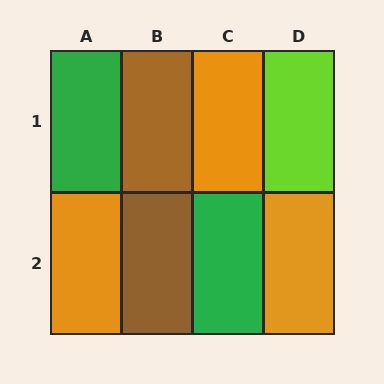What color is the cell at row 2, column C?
Green.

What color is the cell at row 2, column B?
Brown.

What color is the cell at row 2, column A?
Orange.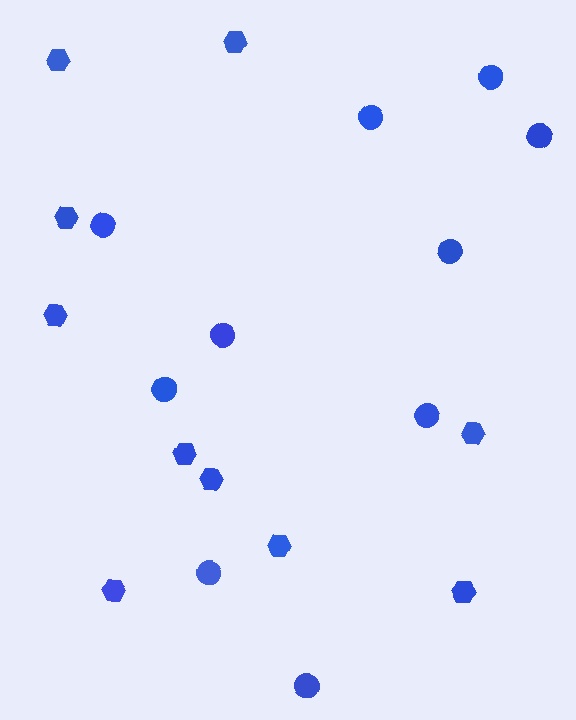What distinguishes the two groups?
There are 2 groups: one group of hexagons (10) and one group of circles (10).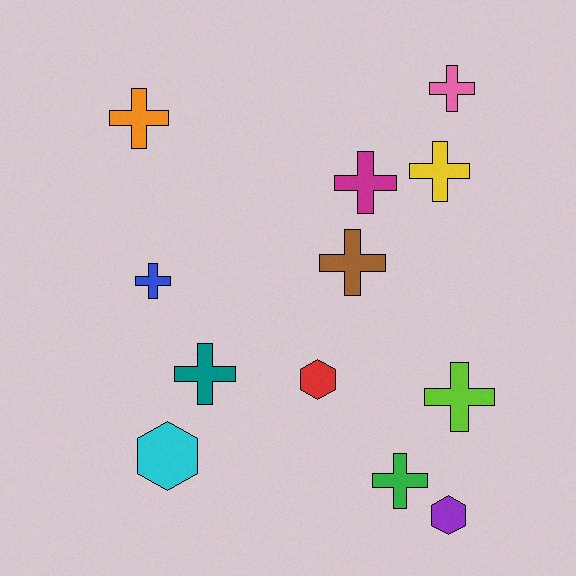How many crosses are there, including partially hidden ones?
There are 9 crosses.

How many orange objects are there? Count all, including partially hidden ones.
There is 1 orange object.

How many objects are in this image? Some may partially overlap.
There are 12 objects.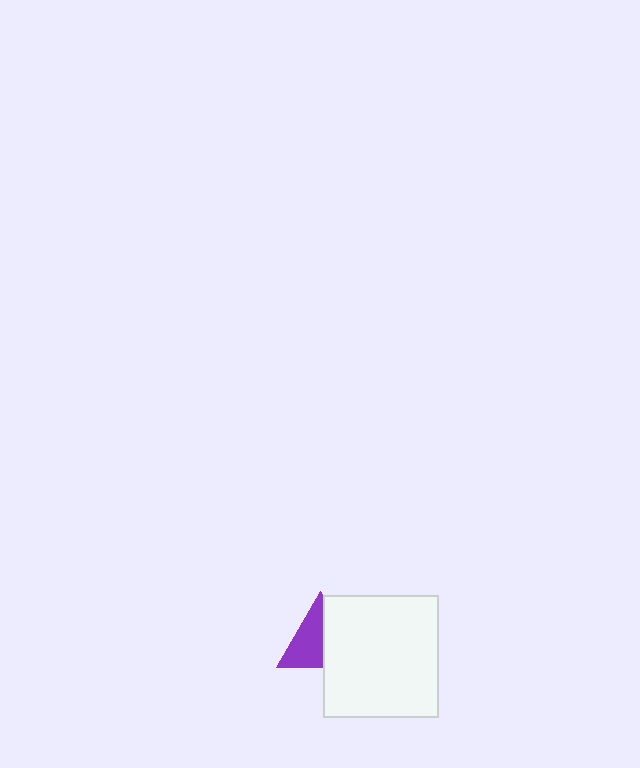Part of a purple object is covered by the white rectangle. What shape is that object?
It is a triangle.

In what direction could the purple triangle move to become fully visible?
The purple triangle could move left. That would shift it out from behind the white rectangle entirely.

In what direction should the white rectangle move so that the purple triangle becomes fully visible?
The white rectangle should move right. That is the shortest direction to clear the overlap and leave the purple triangle fully visible.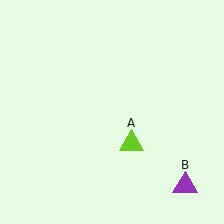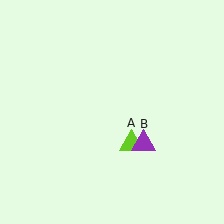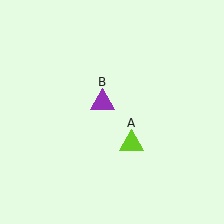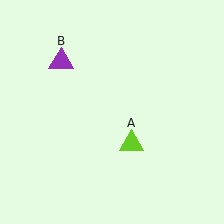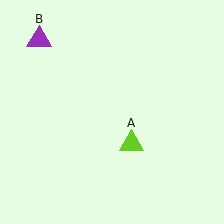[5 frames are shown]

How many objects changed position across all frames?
1 object changed position: purple triangle (object B).